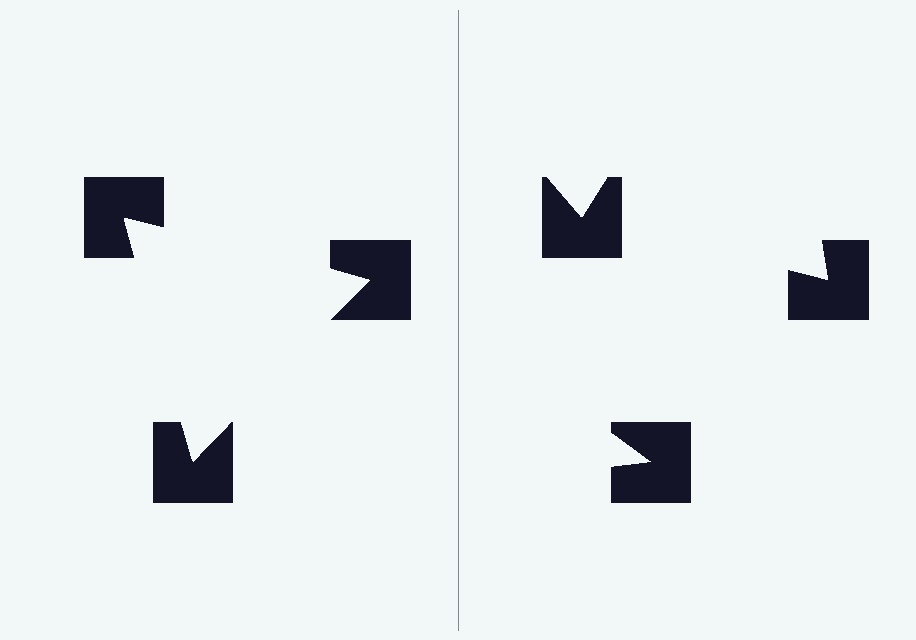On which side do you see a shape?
An illusory triangle appears on the left side. On the right side the wedge cuts are rotated, so no coherent shape forms.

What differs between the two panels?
The notched squares are positioned identically on both sides; only the wedge orientations differ. On the left they align to a triangle; on the right they are misaligned.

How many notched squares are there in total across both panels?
6 — 3 on each side.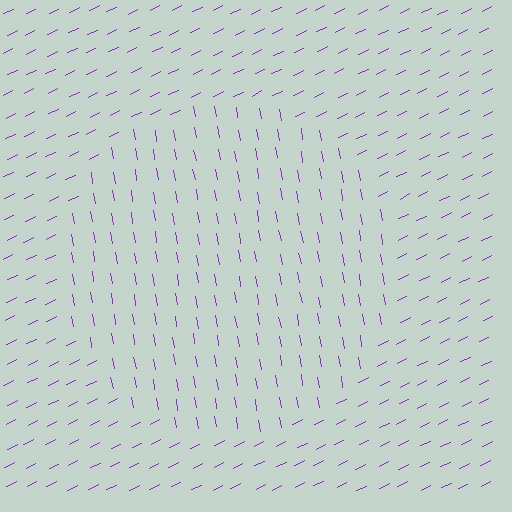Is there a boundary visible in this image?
Yes, there is a texture boundary formed by a change in line orientation.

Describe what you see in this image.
The image is filled with small purple line segments. A circle region in the image has lines oriented differently from the surrounding lines, creating a visible texture boundary.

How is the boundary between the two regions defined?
The boundary is defined purely by a change in line orientation (approximately 74 degrees difference). All lines are the same color and thickness.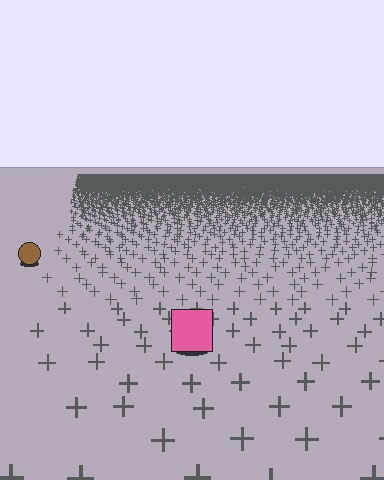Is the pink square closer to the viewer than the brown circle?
Yes. The pink square is closer — you can tell from the texture gradient: the ground texture is coarser near it.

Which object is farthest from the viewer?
The brown circle is farthest from the viewer. It appears smaller and the ground texture around it is denser.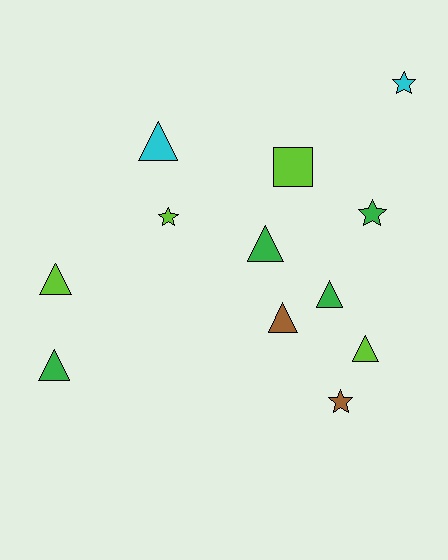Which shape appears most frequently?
Triangle, with 7 objects.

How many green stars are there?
There is 1 green star.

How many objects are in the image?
There are 12 objects.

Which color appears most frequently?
Lime, with 4 objects.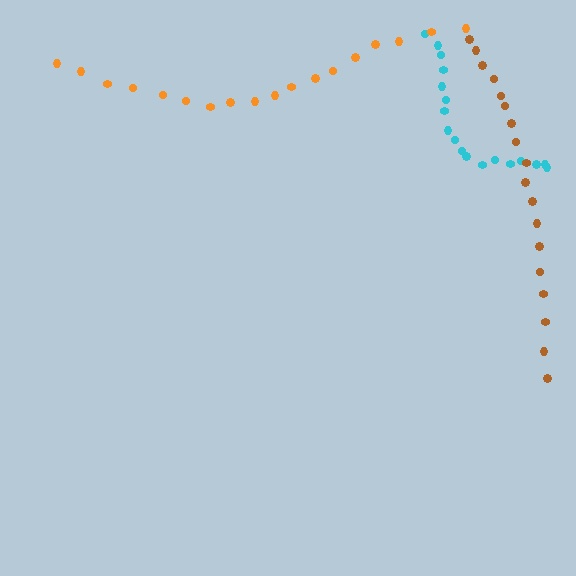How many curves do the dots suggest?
There are 3 distinct paths.